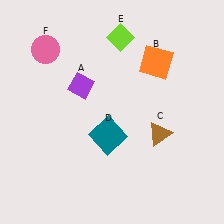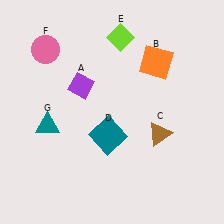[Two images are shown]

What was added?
A teal triangle (G) was added in Image 2.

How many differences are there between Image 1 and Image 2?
There is 1 difference between the two images.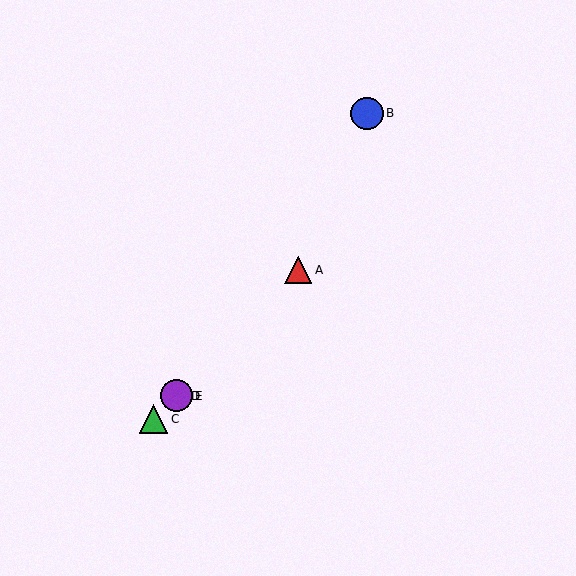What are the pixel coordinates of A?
Object A is at (298, 270).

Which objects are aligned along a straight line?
Objects A, C, D, E are aligned along a straight line.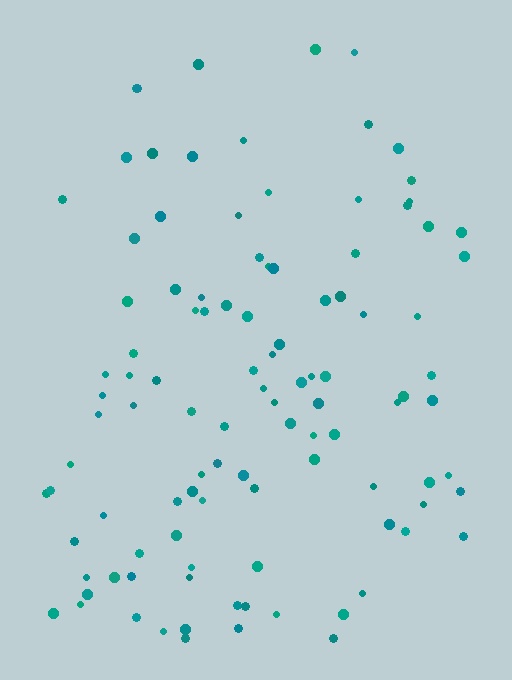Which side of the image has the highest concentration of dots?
The bottom.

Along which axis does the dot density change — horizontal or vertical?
Vertical.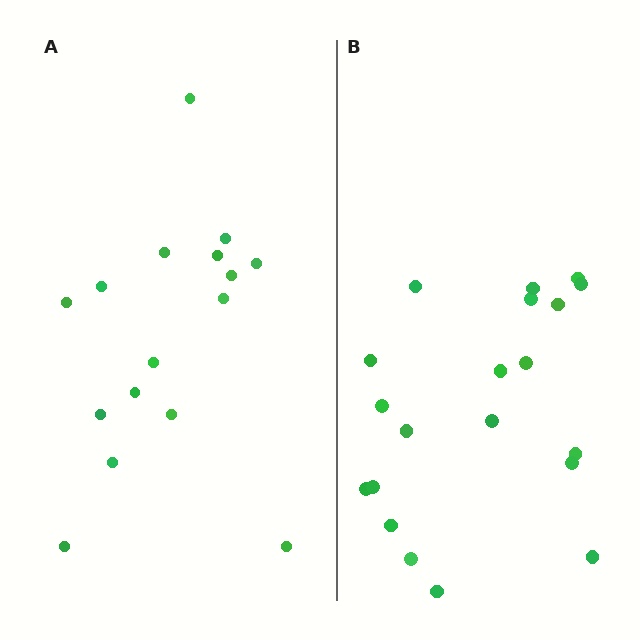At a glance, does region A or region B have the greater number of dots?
Region B (the right region) has more dots.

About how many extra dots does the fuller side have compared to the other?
Region B has about 4 more dots than region A.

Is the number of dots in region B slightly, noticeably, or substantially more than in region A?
Region B has noticeably more, but not dramatically so. The ratio is roughly 1.2 to 1.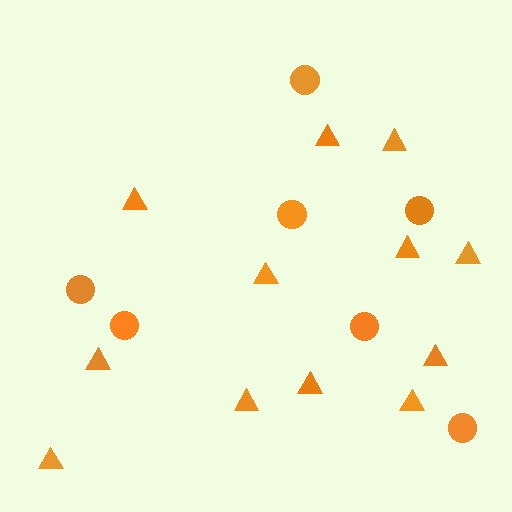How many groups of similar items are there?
There are 2 groups: one group of circles (7) and one group of triangles (12).